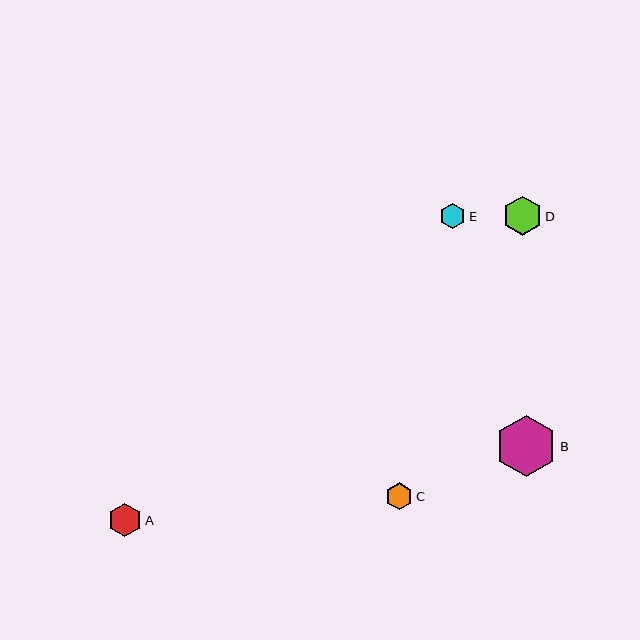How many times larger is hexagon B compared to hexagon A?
Hexagon B is approximately 1.8 times the size of hexagon A.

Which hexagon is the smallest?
Hexagon E is the smallest with a size of approximately 26 pixels.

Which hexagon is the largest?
Hexagon B is the largest with a size of approximately 61 pixels.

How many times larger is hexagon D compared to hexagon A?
Hexagon D is approximately 1.2 times the size of hexagon A.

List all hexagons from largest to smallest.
From largest to smallest: B, D, A, C, E.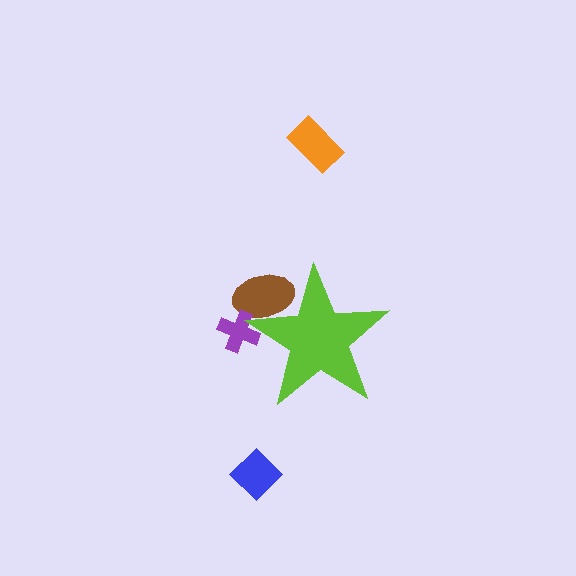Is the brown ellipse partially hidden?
Yes, the brown ellipse is partially hidden behind the lime star.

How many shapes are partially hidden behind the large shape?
2 shapes are partially hidden.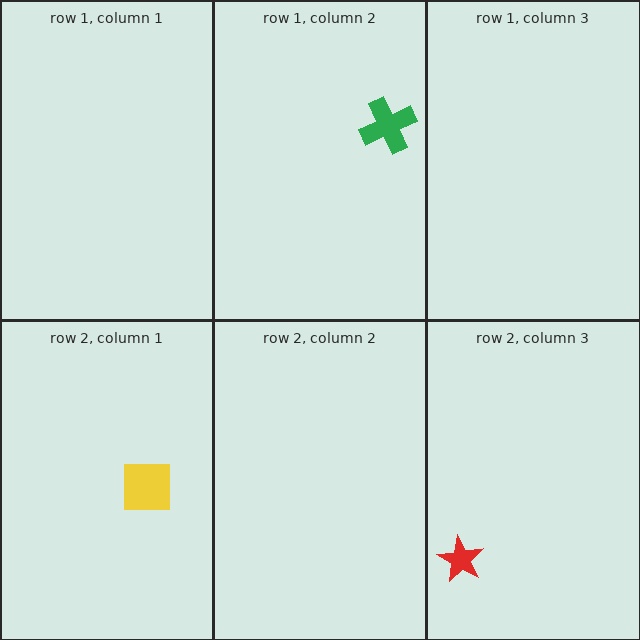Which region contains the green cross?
The row 1, column 2 region.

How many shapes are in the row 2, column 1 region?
1.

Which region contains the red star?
The row 2, column 3 region.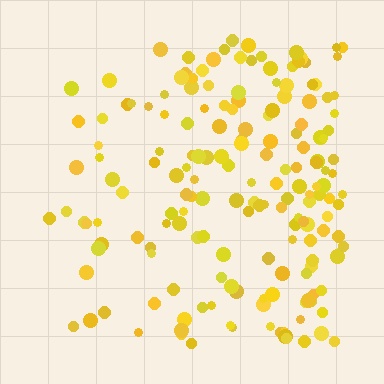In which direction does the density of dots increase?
From left to right, with the right side densest.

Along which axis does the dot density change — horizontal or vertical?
Horizontal.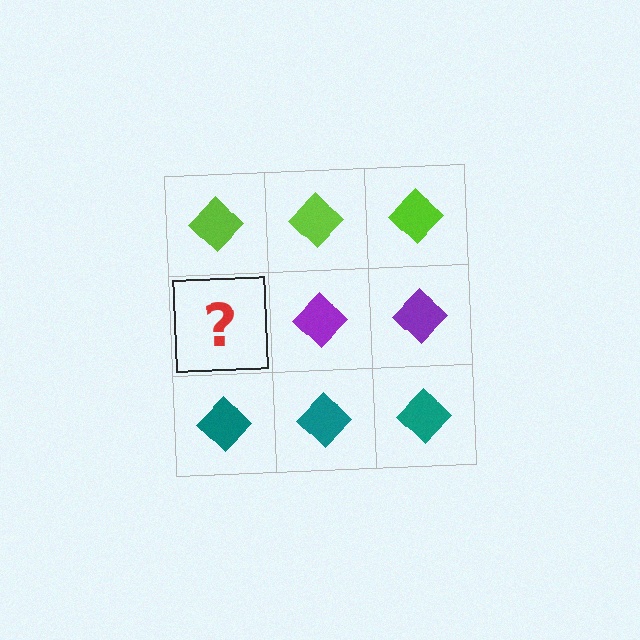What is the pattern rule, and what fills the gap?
The rule is that each row has a consistent color. The gap should be filled with a purple diamond.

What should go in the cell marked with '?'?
The missing cell should contain a purple diamond.